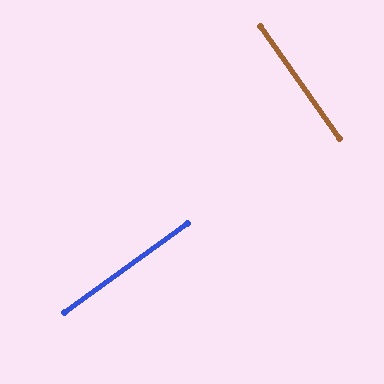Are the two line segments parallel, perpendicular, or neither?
Perpendicular — they meet at approximately 90°.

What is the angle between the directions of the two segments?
Approximately 90 degrees.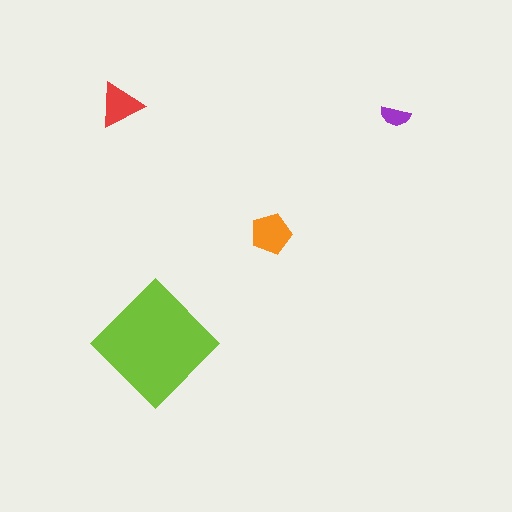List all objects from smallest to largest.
The purple semicircle, the red triangle, the orange pentagon, the lime diamond.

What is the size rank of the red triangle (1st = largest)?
3rd.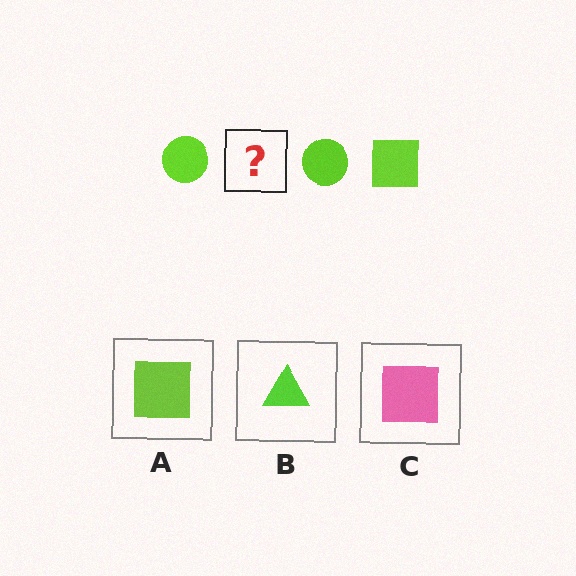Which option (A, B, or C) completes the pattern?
A.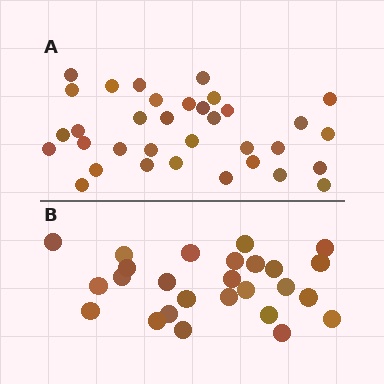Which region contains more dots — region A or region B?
Region A (the top region) has more dots.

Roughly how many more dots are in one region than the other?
Region A has roughly 8 or so more dots than region B.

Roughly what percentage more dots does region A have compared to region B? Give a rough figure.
About 30% more.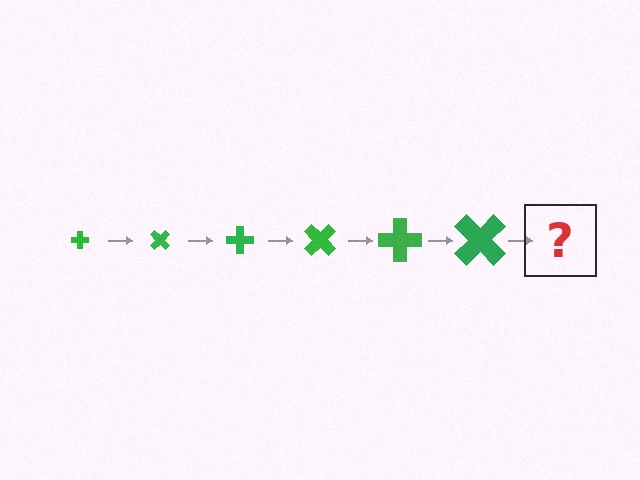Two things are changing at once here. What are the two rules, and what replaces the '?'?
The two rules are that the cross grows larger each step and it rotates 45 degrees each step. The '?' should be a cross, larger than the previous one and rotated 270 degrees from the start.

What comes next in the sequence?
The next element should be a cross, larger than the previous one and rotated 270 degrees from the start.